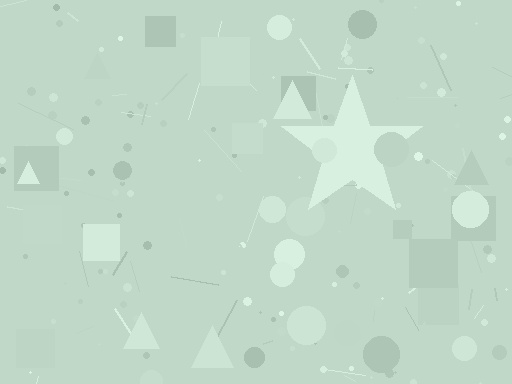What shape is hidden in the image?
A star is hidden in the image.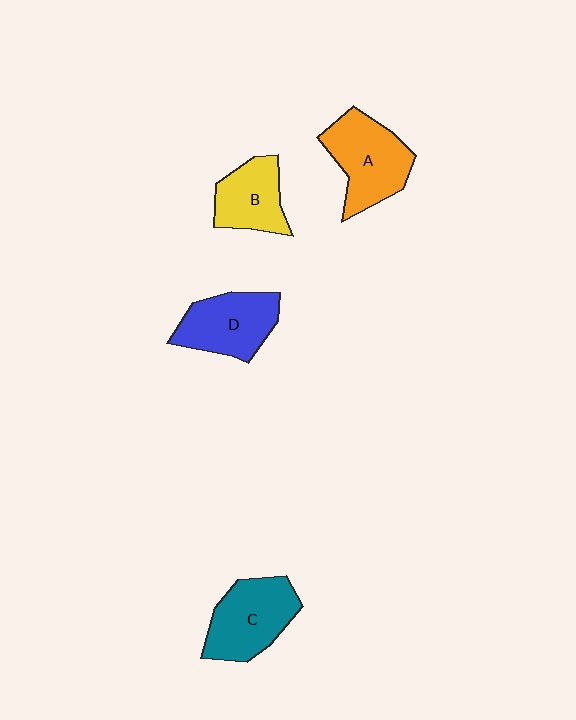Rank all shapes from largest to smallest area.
From largest to smallest: A (orange), C (teal), D (blue), B (yellow).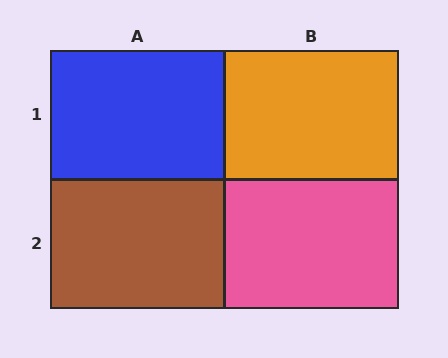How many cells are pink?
1 cell is pink.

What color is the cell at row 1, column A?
Blue.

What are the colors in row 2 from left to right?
Brown, pink.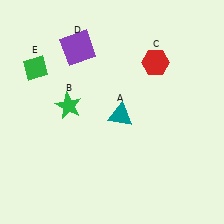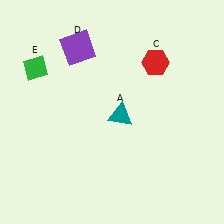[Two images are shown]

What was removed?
The green star (B) was removed in Image 2.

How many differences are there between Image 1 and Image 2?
There is 1 difference between the two images.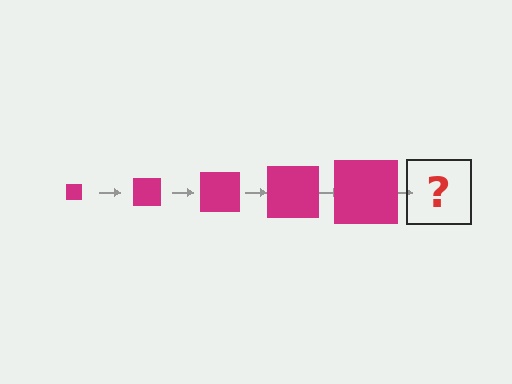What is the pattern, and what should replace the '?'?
The pattern is that the square gets progressively larger each step. The '?' should be a magenta square, larger than the previous one.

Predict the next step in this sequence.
The next step is a magenta square, larger than the previous one.